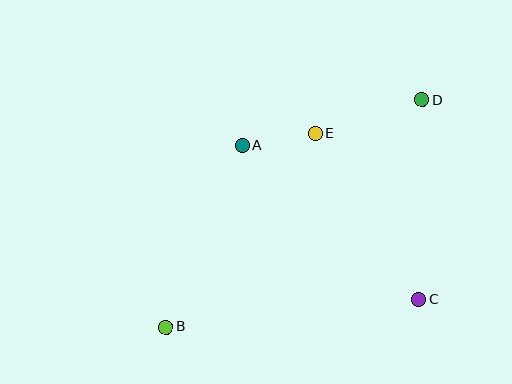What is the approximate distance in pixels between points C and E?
The distance between C and E is approximately 196 pixels.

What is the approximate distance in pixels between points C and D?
The distance between C and D is approximately 200 pixels.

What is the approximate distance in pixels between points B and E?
The distance between B and E is approximately 244 pixels.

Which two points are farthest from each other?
Points B and D are farthest from each other.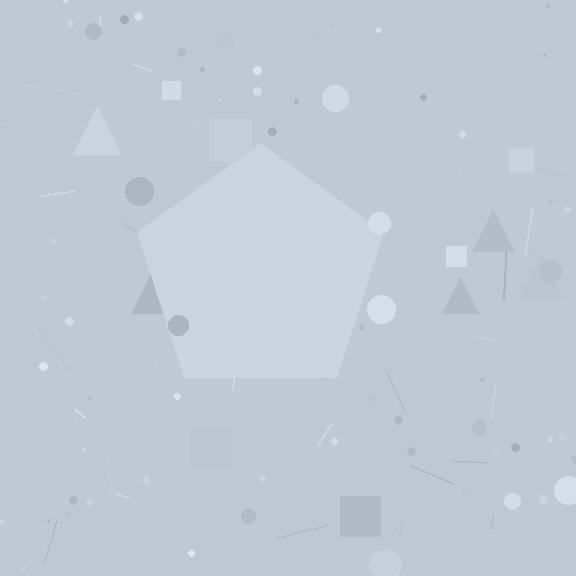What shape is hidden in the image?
A pentagon is hidden in the image.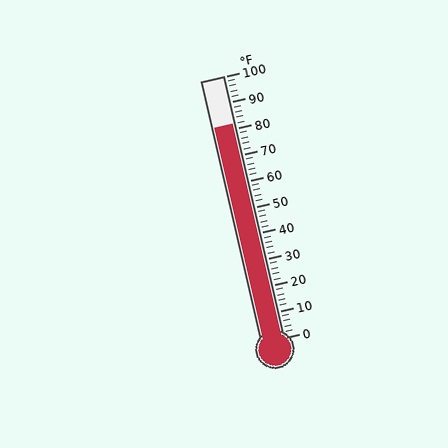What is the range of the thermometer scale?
The thermometer scale ranges from 0°F to 100°F.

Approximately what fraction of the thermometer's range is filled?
The thermometer is filled to approximately 80% of its range.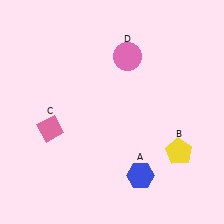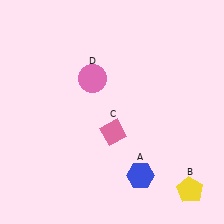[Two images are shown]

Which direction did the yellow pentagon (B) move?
The yellow pentagon (B) moved down.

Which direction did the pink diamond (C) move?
The pink diamond (C) moved right.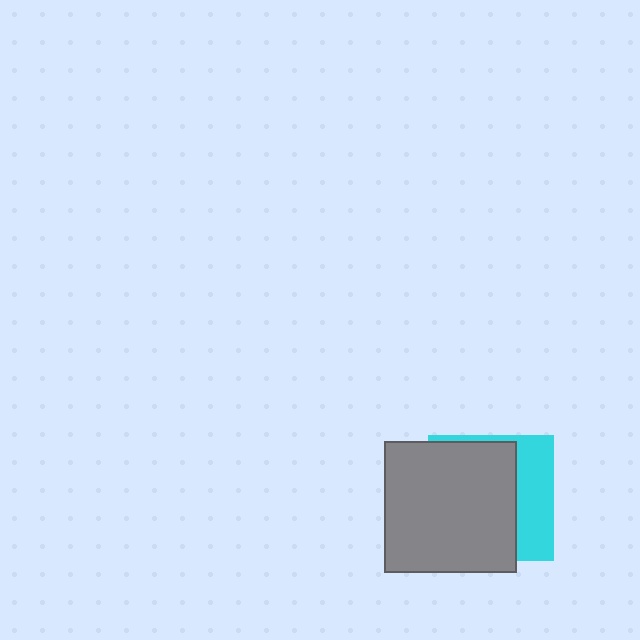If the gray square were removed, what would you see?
You would see the complete cyan square.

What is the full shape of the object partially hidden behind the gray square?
The partially hidden object is a cyan square.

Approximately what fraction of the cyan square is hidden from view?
Roughly 68% of the cyan square is hidden behind the gray square.